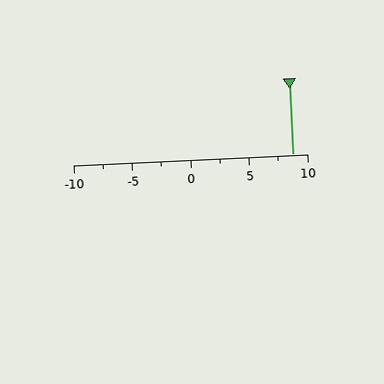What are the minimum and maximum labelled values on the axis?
The axis runs from -10 to 10.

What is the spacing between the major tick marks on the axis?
The major ticks are spaced 5 apart.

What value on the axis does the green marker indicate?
The marker indicates approximately 8.8.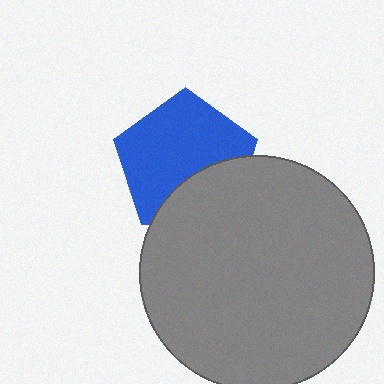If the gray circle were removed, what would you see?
You would see the complete blue pentagon.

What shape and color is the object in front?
The object in front is a gray circle.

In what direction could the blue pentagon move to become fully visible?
The blue pentagon could move up. That would shift it out from behind the gray circle entirely.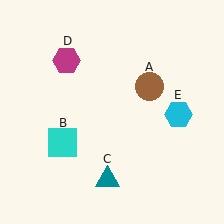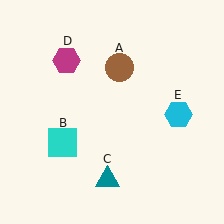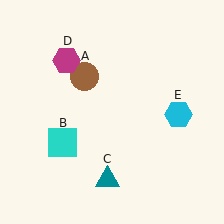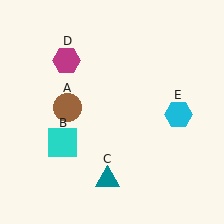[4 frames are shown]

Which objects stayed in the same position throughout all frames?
Cyan square (object B) and teal triangle (object C) and magenta hexagon (object D) and cyan hexagon (object E) remained stationary.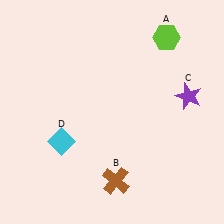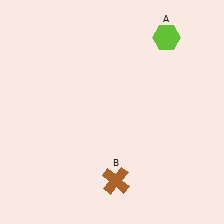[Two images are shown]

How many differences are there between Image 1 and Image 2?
There are 2 differences between the two images.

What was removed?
The cyan diamond (D), the purple star (C) were removed in Image 2.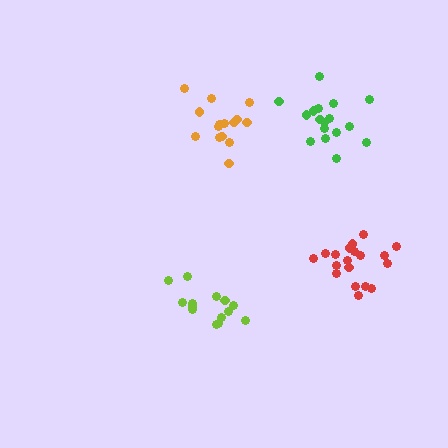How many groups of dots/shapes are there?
There are 4 groups.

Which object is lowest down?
The lime cluster is bottommost.